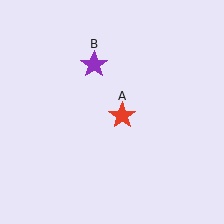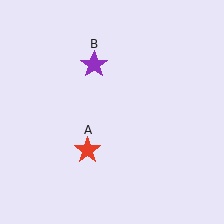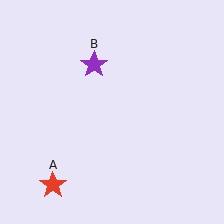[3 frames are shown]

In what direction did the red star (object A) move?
The red star (object A) moved down and to the left.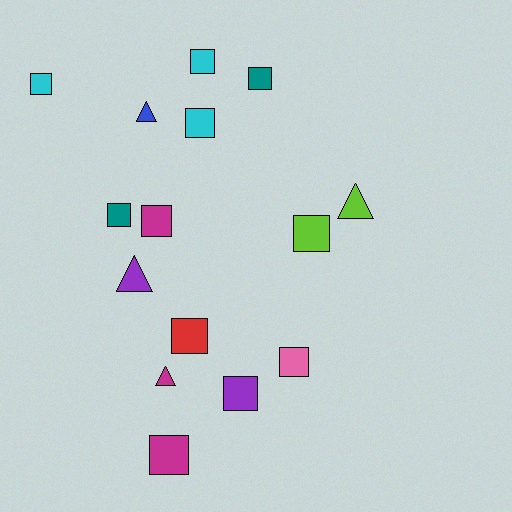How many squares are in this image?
There are 11 squares.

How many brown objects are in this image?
There are no brown objects.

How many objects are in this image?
There are 15 objects.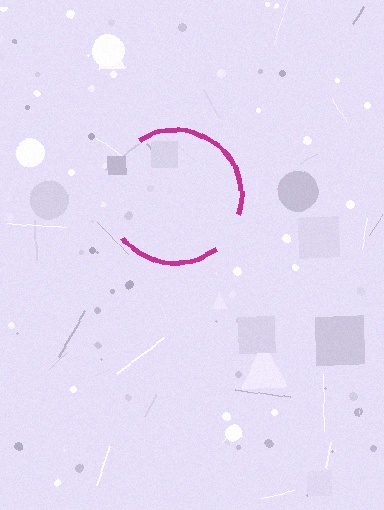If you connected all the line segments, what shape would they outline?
They would outline a circle.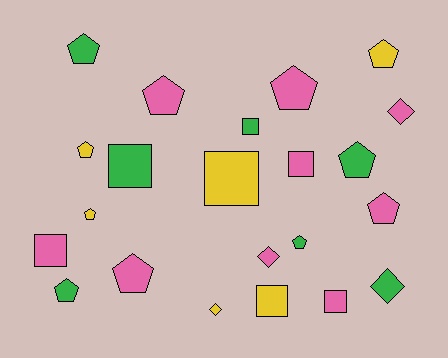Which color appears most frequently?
Pink, with 9 objects.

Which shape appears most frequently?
Pentagon, with 11 objects.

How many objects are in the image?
There are 22 objects.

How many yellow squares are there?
There are 2 yellow squares.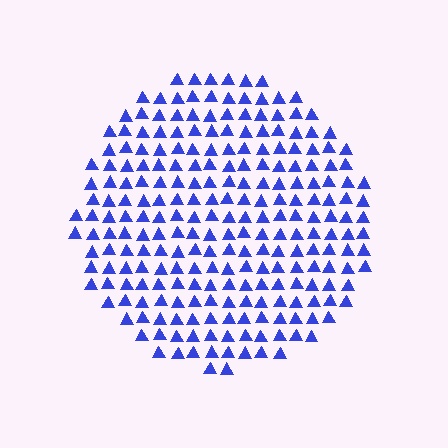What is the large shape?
The large shape is a circle.